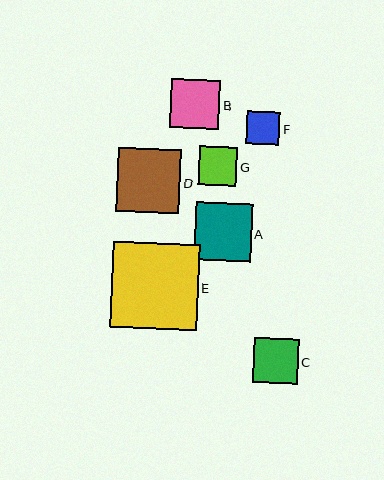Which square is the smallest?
Square F is the smallest with a size of approximately 33 pixels.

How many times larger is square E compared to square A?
Square E is approximately 1.5 times the size of square A.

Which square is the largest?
Square E is the largest with a size of approximately 86 pixels.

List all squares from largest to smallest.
From largest to smallest: E, D, A, B, C, G, F.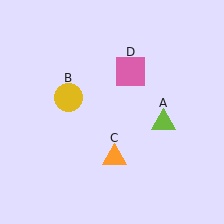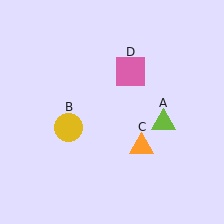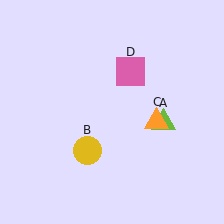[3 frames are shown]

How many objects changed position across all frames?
2 objects changed position: yellow circle (object B), orange triangle (object C).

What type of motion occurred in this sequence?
The yellow circle (object B), orange triangle (object C) rotated counterclockwise around the center of the scene.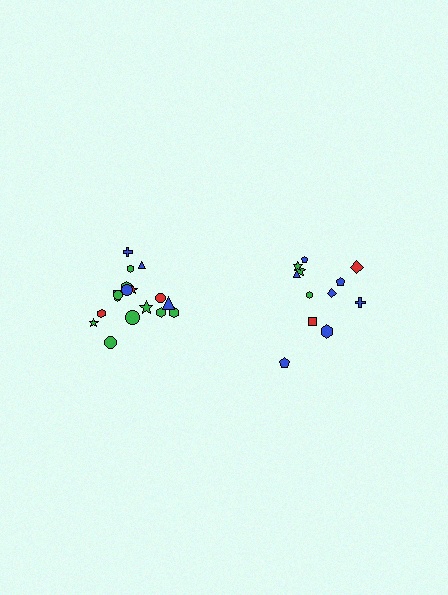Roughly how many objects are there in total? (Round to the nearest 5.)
Roughly 30 objects in total.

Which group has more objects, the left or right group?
The left group.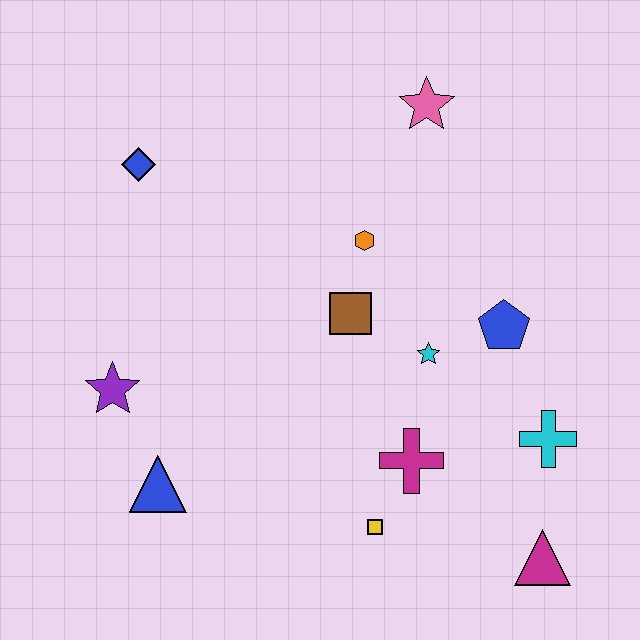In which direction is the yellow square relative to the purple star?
The yellow square is to the right of the purple star.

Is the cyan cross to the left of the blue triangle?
No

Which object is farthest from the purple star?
The magenta triangle is farthest from the purple star.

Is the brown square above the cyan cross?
Yes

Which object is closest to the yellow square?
The magenta cross is closest to the yellow square.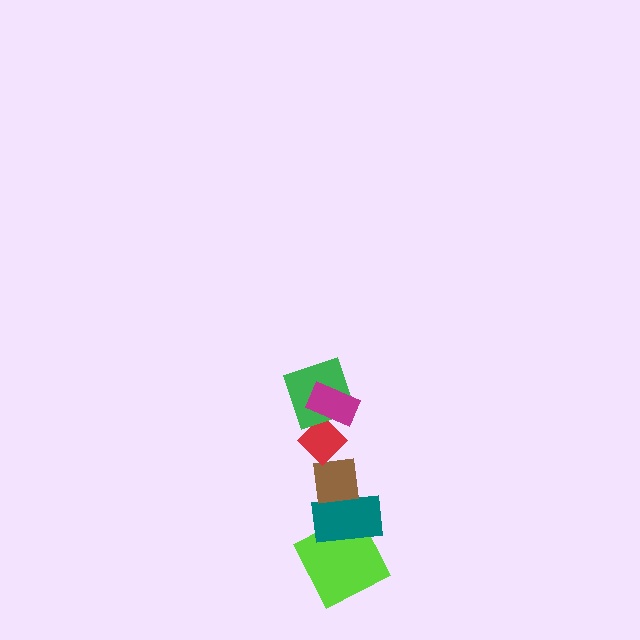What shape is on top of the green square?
The magenta rectangle is on top of the green square.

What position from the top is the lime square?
The lime square is 6th from the top.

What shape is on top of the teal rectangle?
The brown square is on top of the teal rectangle.